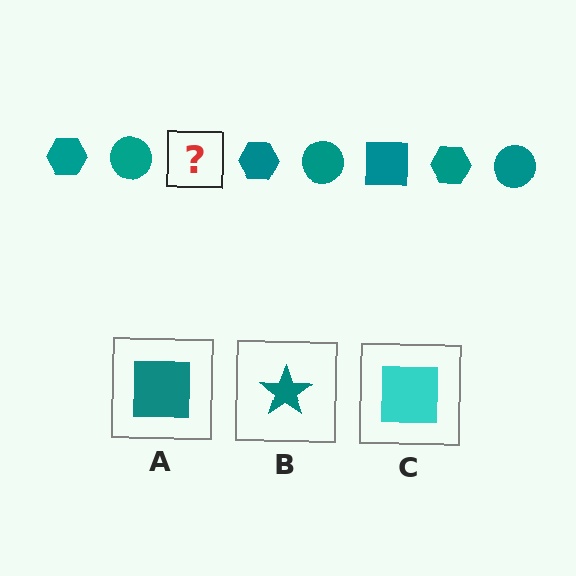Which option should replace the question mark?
Option A.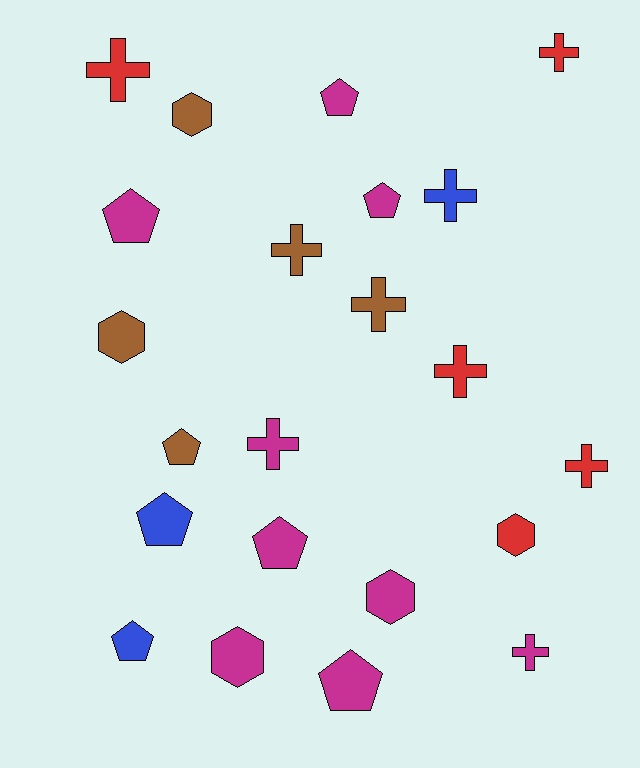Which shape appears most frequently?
Cross, with 9 objects.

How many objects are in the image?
There are 22 objects.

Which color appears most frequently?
Magenta, with 9 objects.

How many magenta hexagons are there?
There are 2 magenta hexagons.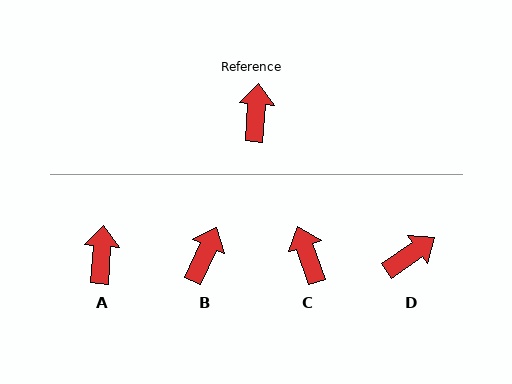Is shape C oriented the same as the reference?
No, it is off by about 24 degrees.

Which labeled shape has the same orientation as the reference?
A.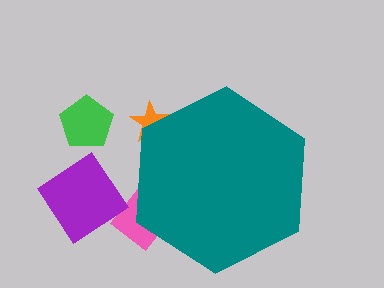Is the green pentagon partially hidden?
No, the green pentagon is fully visible.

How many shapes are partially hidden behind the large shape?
2 shapes are partially hidden.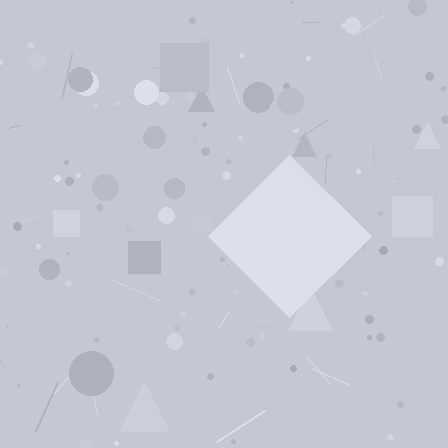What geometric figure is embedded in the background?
A diamond is embedded in the background.